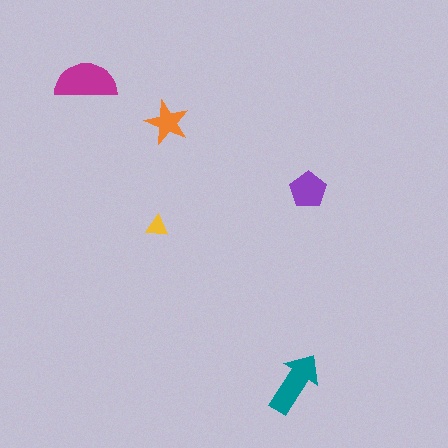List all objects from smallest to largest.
The yellow triangle, the orange star, the purple pentagon, the teal arrow, the magenta semicircle.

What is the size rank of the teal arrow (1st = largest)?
2nd.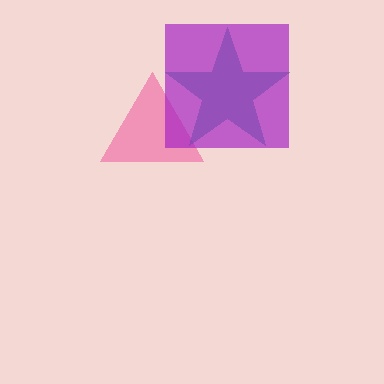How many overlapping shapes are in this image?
There are 3 overlapping shapes in the image.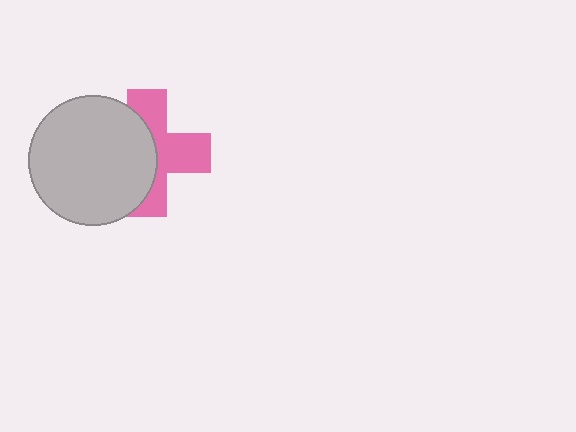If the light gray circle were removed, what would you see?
You would see the complete pink cross.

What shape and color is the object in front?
The object in front is a light gray circle.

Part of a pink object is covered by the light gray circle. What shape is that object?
It is a cross.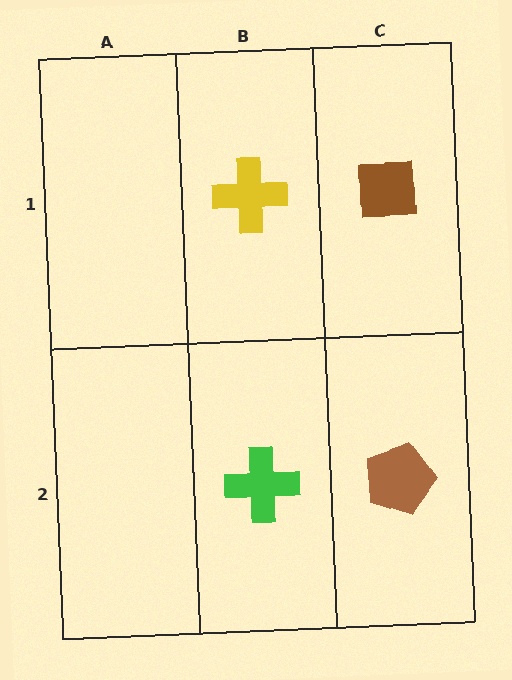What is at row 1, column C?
A brown square.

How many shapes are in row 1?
2 shapes.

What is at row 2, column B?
A green cross.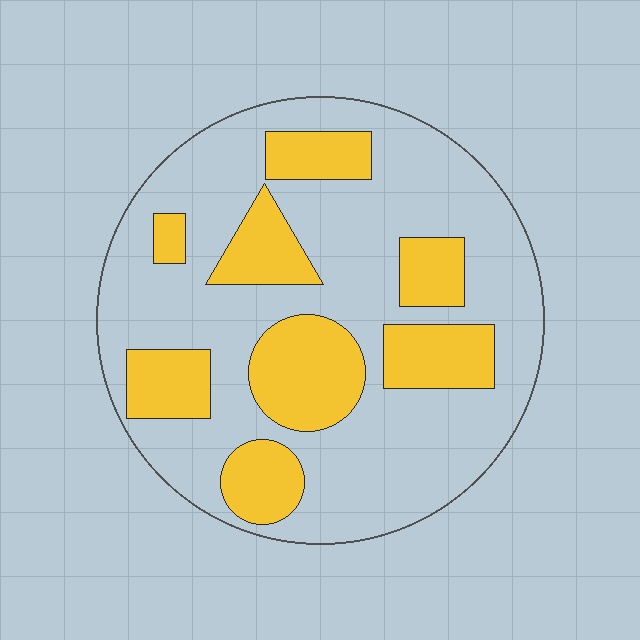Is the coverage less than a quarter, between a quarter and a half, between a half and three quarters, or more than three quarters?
Between a quarter and a half.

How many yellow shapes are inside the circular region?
8.